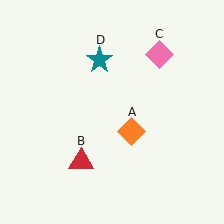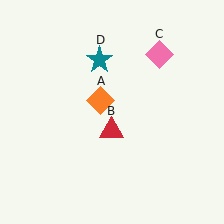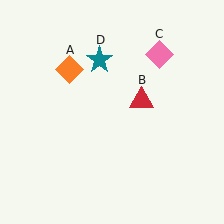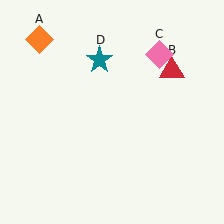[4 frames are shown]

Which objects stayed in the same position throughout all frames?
Pink diamond (object C) and teal star (object D) remained stationary.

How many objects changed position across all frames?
2 objects changed position: orange diamond (object A), red triangle (object B).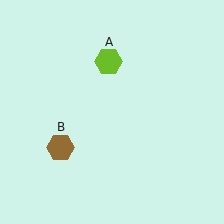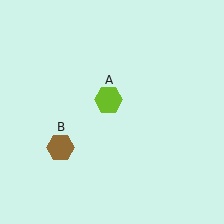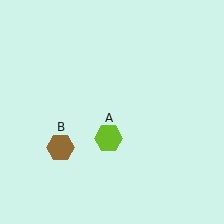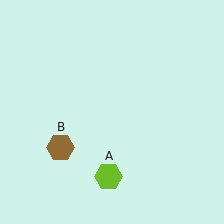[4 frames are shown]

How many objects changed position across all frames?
1 object changed position: lime hexagon (object A).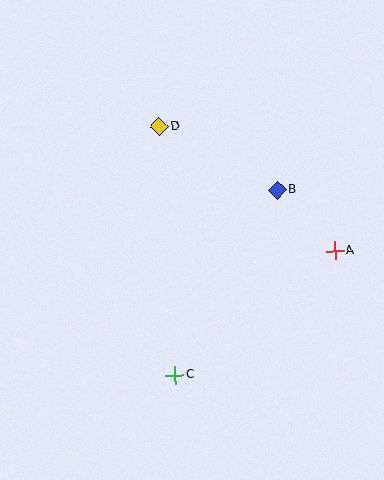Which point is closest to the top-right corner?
Point B is closest to the top-right corner.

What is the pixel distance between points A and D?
The distance between A and D is 215 pixels.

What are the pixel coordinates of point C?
Point C is at (175, 375).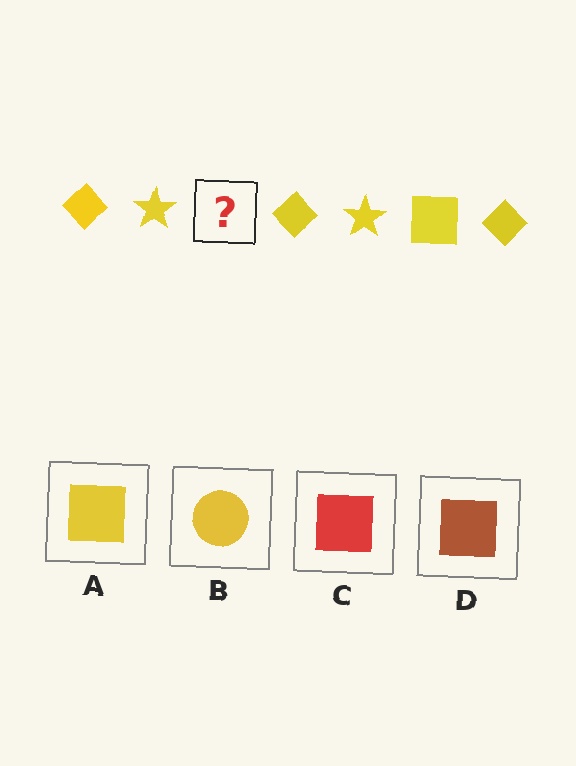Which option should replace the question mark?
Option A.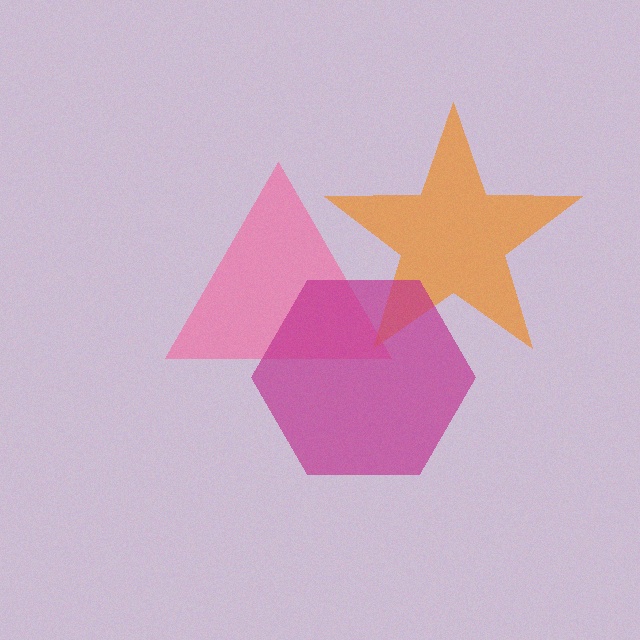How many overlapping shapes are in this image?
There are 3 overlapping shapes in the image.